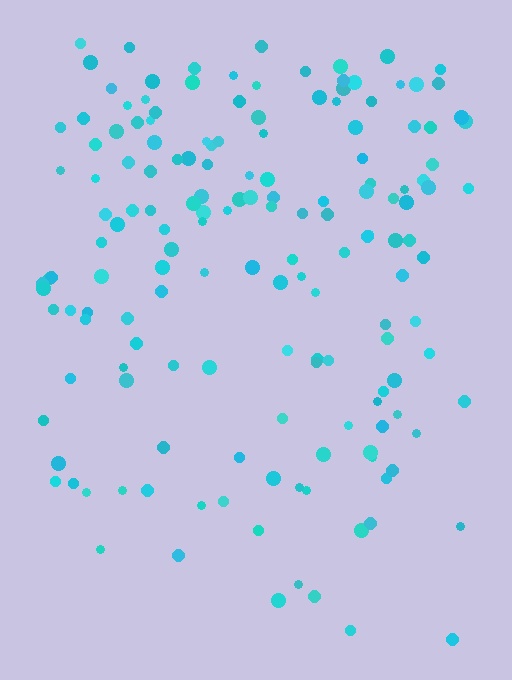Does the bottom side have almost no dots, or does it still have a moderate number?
Still a moderate number, just noticeably fewer than the top.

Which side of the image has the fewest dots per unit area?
The bottom.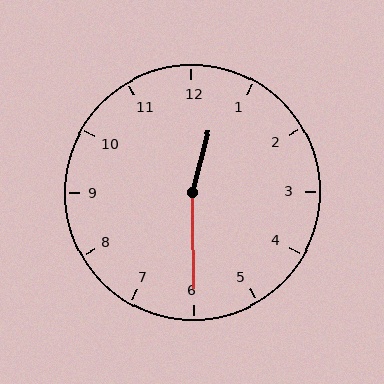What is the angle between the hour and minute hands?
Approximately 165 degrees.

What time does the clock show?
12:30.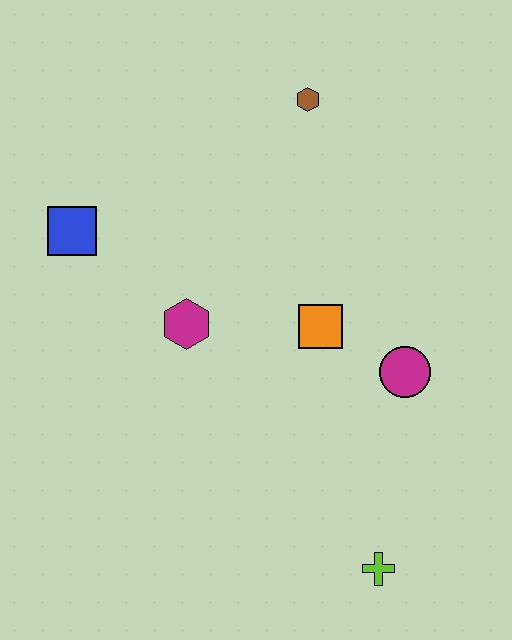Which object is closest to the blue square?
The magenta hexagon is closest to the blue square.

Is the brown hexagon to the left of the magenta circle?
Yes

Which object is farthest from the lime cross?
The brown hexagon is farthest from the lime cross.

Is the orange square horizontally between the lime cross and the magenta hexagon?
Yes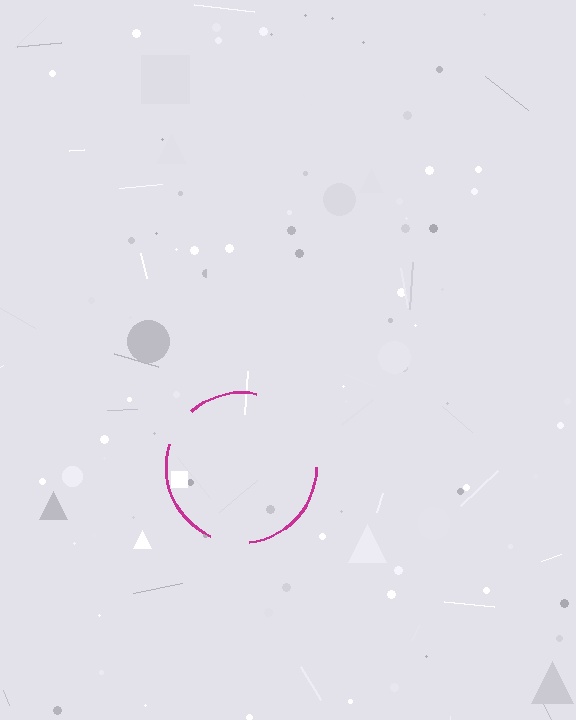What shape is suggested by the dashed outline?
The dashed outline suggests a circle.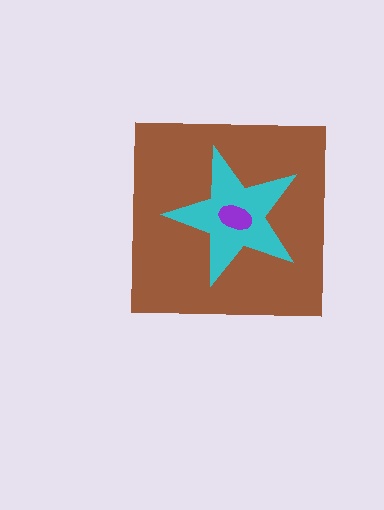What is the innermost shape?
The purple ellipse.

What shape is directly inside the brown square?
The cyan star.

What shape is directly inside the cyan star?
The purple ellipse.